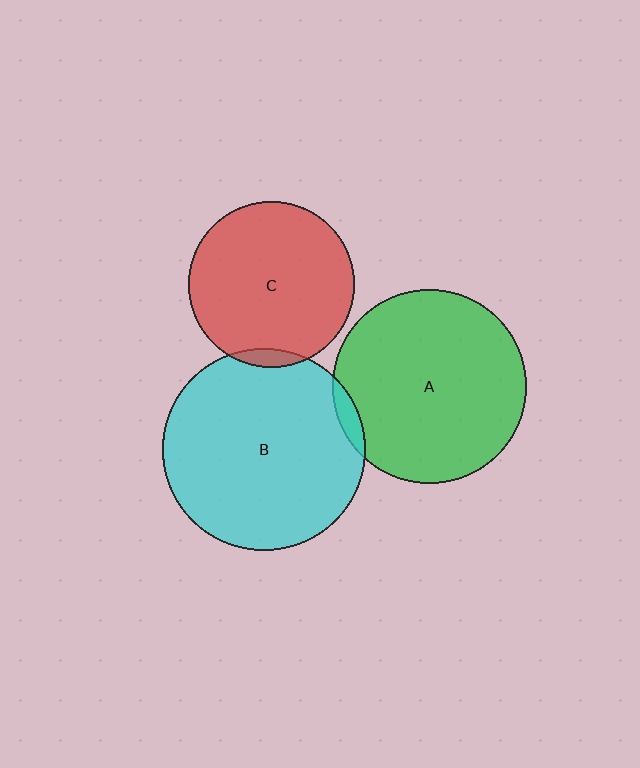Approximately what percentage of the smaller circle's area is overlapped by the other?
Approximately 5%.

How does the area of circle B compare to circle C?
Approximately 1.5 times.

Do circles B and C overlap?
Yes.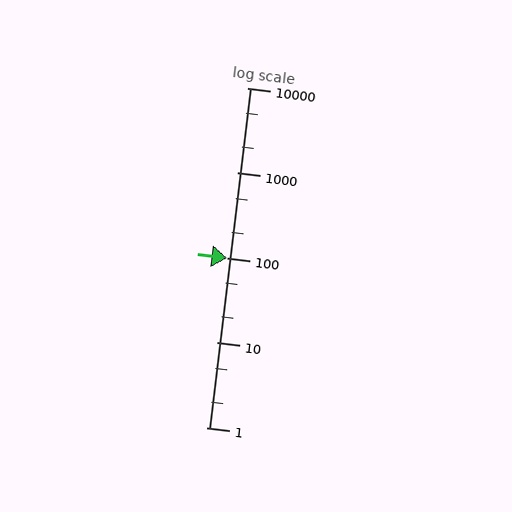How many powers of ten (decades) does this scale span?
The scale spans 4 decades, from 1 to 10000.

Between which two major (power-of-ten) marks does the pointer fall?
The pointer is between 100 and 1000.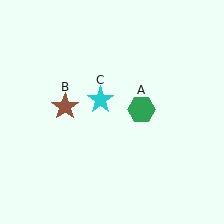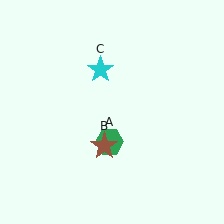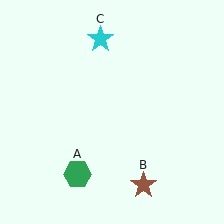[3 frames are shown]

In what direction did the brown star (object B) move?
The brown star (object B) moved down and to the right.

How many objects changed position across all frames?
3 objects changed position: green hexagon (object A), brown star (object B), cyan star (object C).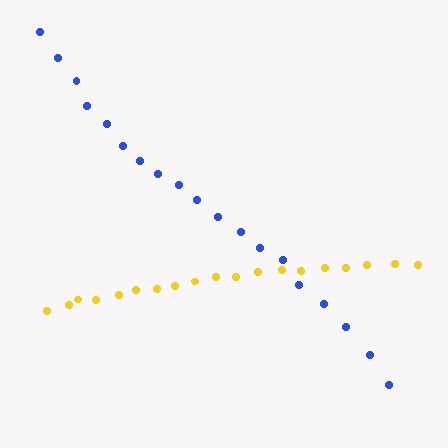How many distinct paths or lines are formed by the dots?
There are 2 distinct paths.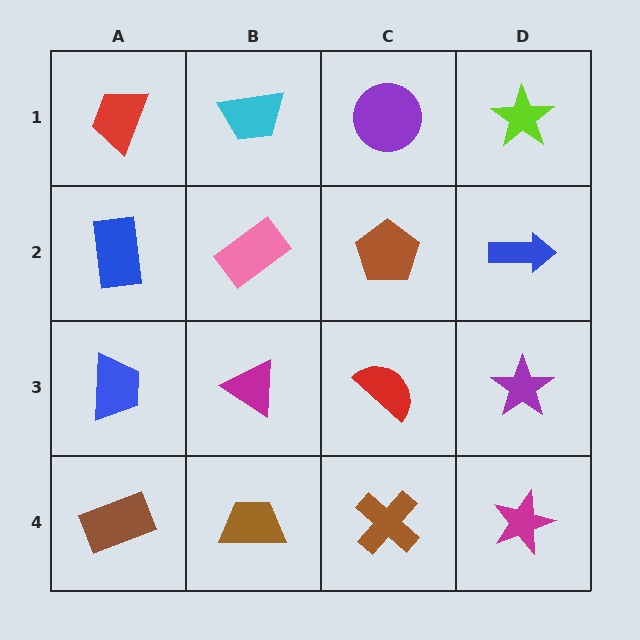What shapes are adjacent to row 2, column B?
A cyan trapezoid (row 1, column B), a magenta triangle (row 3, column B), a blue rectangle (row 2, column A), a brown pentagon (row 2, column C).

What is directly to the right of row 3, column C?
A purple star.